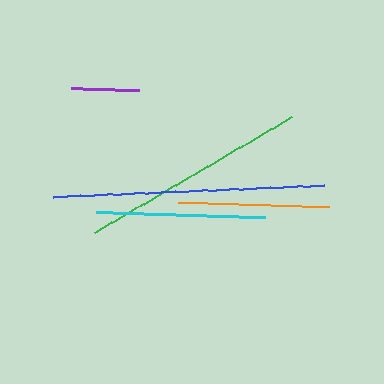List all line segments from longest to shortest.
From longest to shortest: blue, green, cyan, orange, purple.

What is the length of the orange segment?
The orange segment is approximately 151 pixels long.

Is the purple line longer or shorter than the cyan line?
The cyan line is longer than the purple line.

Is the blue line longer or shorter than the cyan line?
The blue line is longer than the cyan line.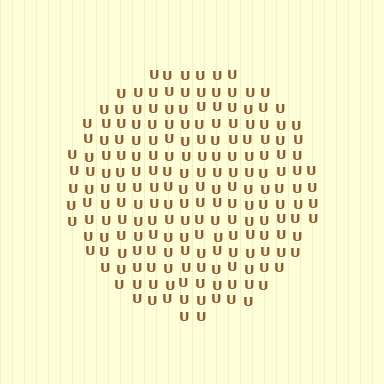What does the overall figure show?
The overall figure shows a circle.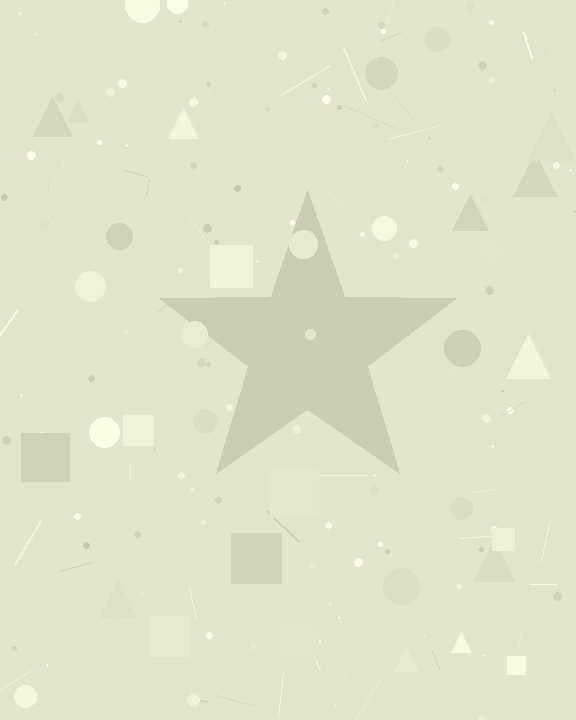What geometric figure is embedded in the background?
A star is embedded in the background.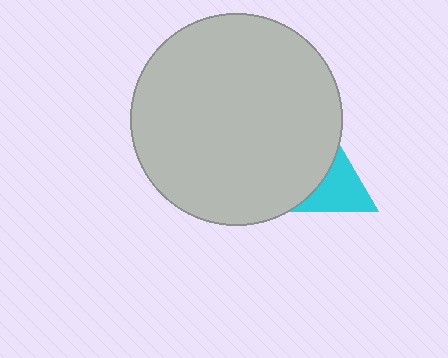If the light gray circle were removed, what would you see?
You would see the complete cyan triangle.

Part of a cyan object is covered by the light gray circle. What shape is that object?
It is a triangle.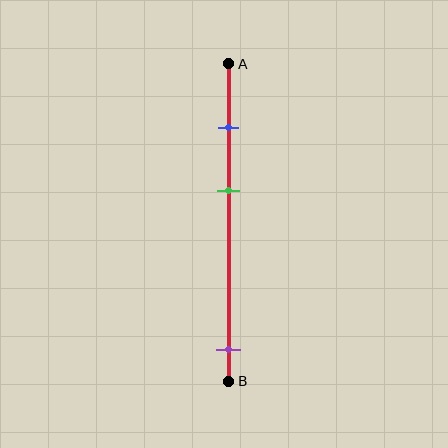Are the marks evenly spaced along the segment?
No, the marks are not evenly spaced.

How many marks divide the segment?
There are 3 marks dividing the segment.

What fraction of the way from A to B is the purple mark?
The purple mark is approximately 90% (0.9) of the way from A to B.